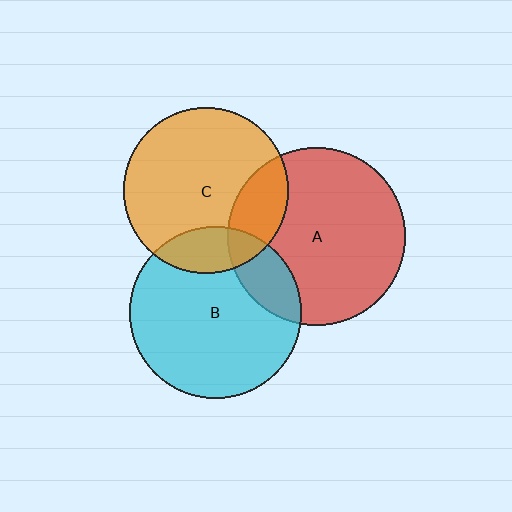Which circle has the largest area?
Circle A (red).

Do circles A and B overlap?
Yes.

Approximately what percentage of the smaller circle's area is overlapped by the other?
Approximately 15%.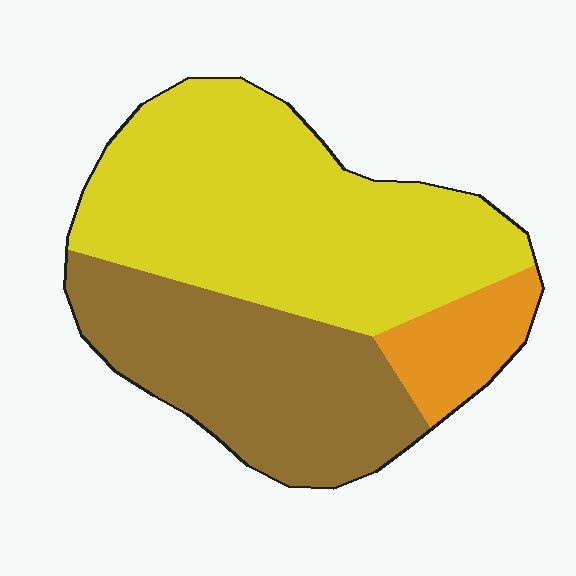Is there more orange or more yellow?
Yellow.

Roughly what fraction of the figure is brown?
Brown takes up between a third and a half of the figure.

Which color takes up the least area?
Orange, at roughly 10%.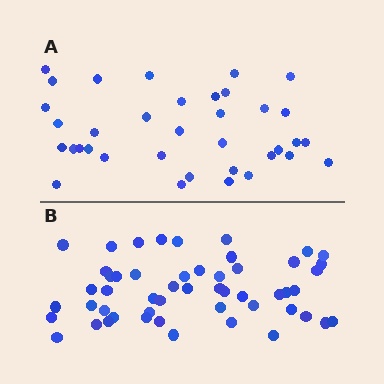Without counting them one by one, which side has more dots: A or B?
Region B (the bottom region) has more dots.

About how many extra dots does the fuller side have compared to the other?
Region B has approximately 15 more dots than region A.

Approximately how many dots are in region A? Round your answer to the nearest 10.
About 40 dots. (The exact count is 36, which rounds to 40.)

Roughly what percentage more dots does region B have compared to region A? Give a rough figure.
About 45% more.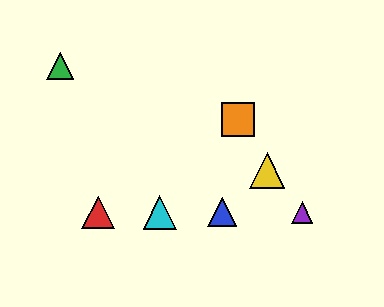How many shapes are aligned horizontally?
4 shapes (the red triangle, the blue triangle, the purple triangle, the cyan triangle) are aligned horizontally.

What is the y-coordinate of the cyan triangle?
The cyan triangle is at y≈212.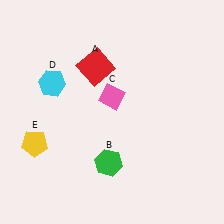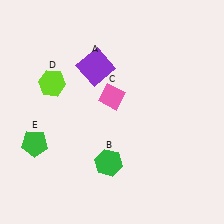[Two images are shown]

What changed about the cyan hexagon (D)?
In Image 1, D is cyan. In Image 2, it changed to lime.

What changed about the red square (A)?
In Image 1, A is red. In Image 2, it changed to purple.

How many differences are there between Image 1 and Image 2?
There are 3 differences between the two images.